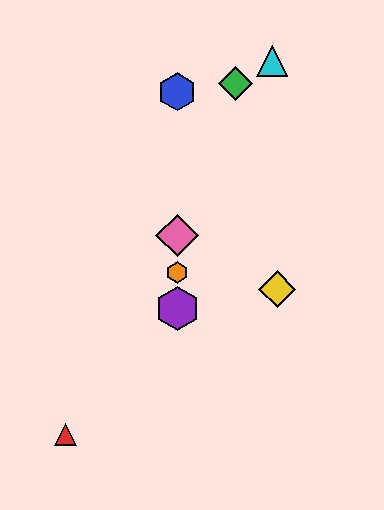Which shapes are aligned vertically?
The blue hexagon, the purple hexagon, the orange hexagon, the pink diamond are aligned vertically.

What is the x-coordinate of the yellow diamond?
The yellow diamond is at x≈277.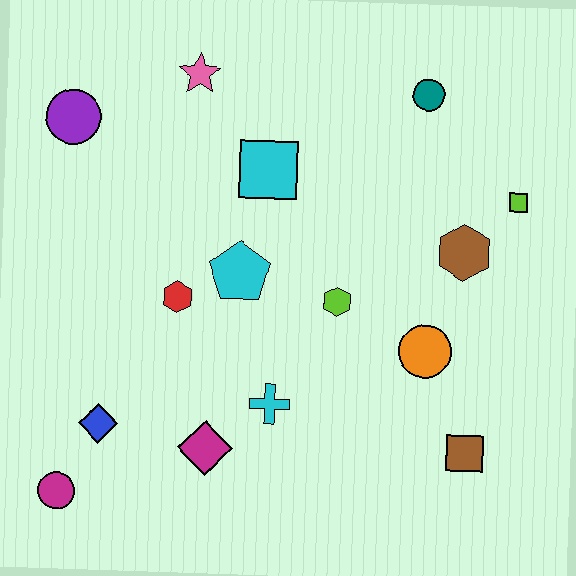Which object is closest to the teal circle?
The lime square is closest to the teal circle.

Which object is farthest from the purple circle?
The brown square is farthest from the purple circle.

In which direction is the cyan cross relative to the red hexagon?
The cyan cross is below the red hexagon.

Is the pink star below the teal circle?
No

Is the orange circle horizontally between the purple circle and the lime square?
Yes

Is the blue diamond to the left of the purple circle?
No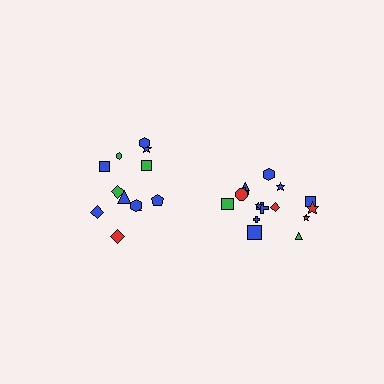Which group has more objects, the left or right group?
The right group.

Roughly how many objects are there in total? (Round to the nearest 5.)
Roughly 25 objects in total.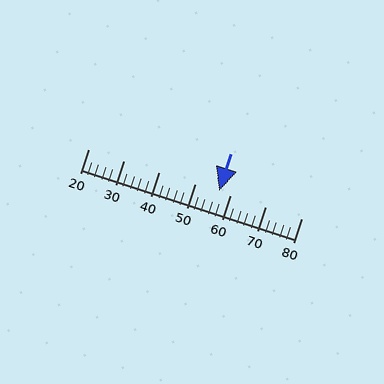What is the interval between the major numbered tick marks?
The major tick marks are spaced 10 units apart.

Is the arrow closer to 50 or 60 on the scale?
The arrow is closer to 60.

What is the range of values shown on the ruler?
The ruler shows values from 20 to 80.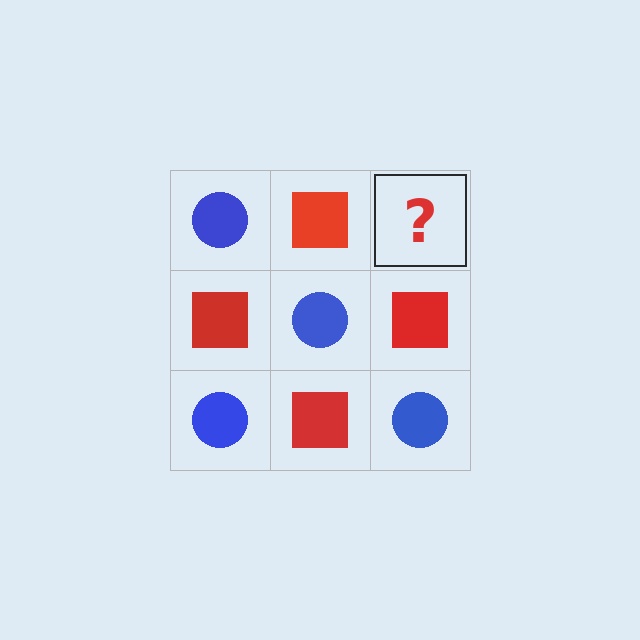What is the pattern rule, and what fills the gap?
The rule is that it alternates blue circle and red square in a checkerboard pattern. The gap should be filled with a blue circle.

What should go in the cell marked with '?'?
The missing cell should contain a blue circle.